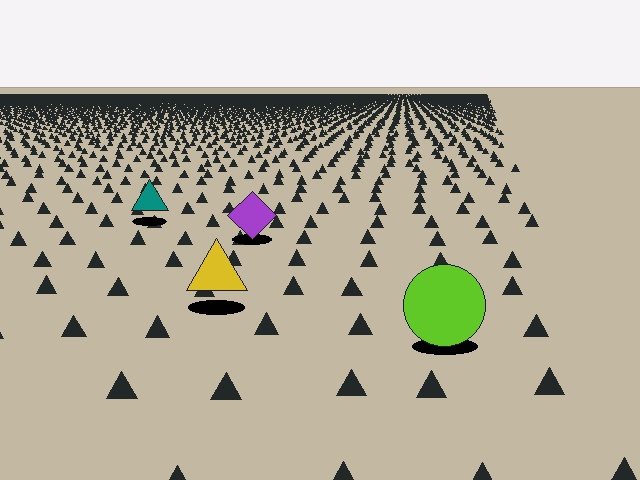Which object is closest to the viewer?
The lime circle is closest. The texture marks near it are larger and more spread out.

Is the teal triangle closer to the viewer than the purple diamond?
No. The purple diamond is closer — you can tell from the texture gradient: the ground texture is coarser near it.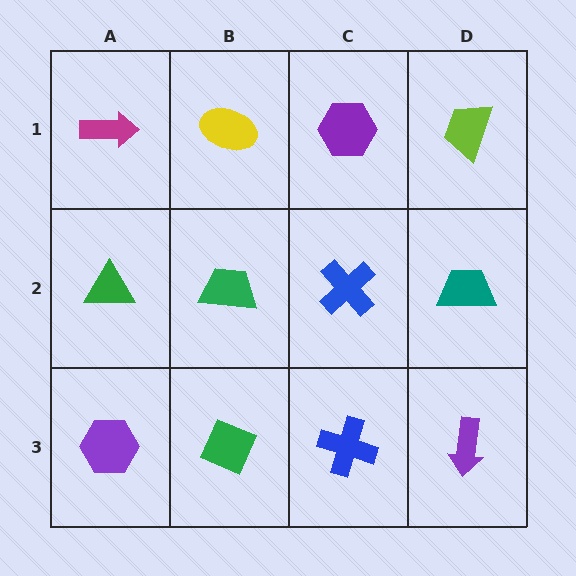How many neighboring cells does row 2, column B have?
4.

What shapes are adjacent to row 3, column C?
A blue cross (row 2, column C), a green diamond (row 3, column B), a purple arrow (row 3, column D).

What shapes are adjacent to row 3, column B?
A green trapezoid (row 2, column B), a purple hexagon (row 3, column A), a blue cross (row 3, column C).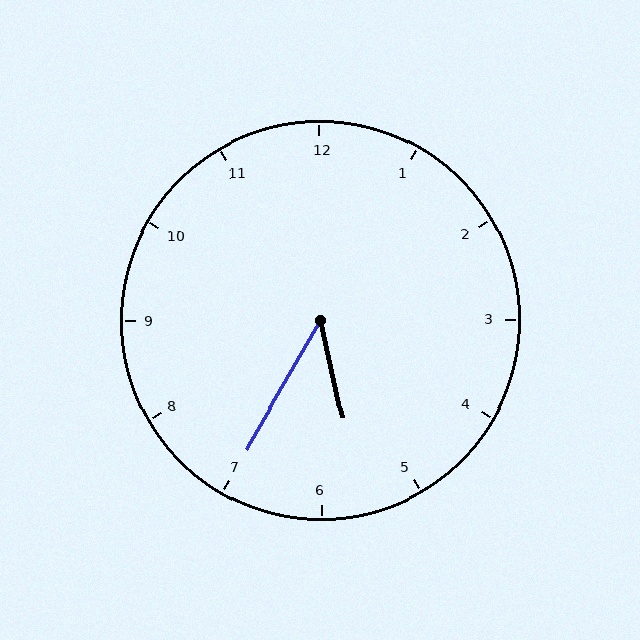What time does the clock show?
5:35.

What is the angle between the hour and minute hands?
Approximately 42 degrees.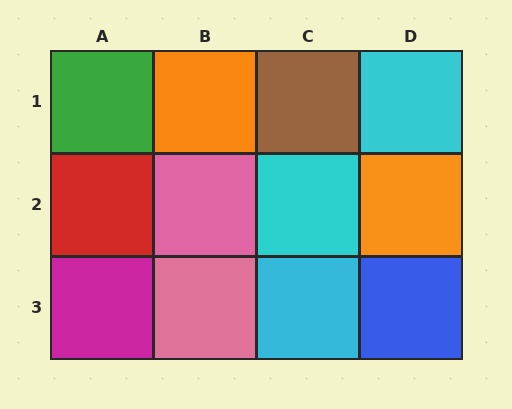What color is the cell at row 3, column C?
Cyan.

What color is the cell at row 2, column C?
Cyan.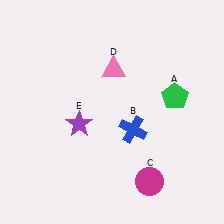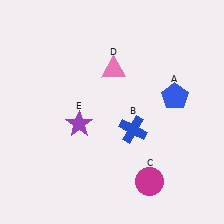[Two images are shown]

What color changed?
The pentagon (A) changed from green in Image 1 to blue in Image 2.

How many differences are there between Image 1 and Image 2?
There is 1 difference between the two images.